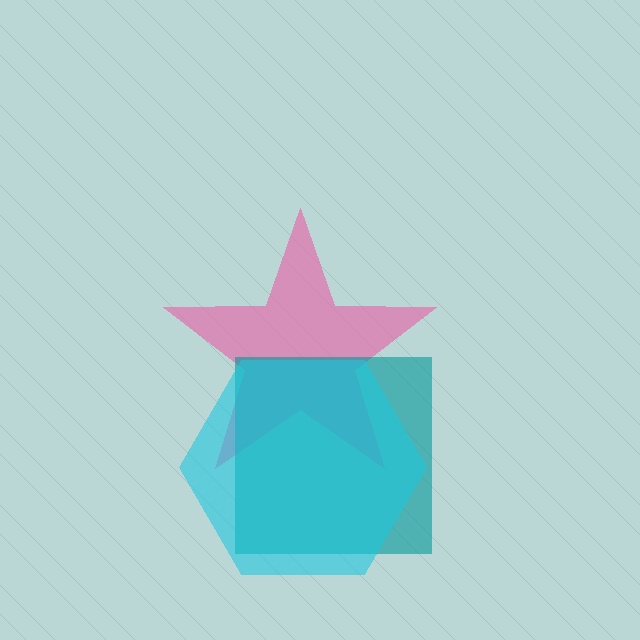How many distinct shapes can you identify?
There are 3 distinct shapes: a pink star, a teal square, a cyan hexagon.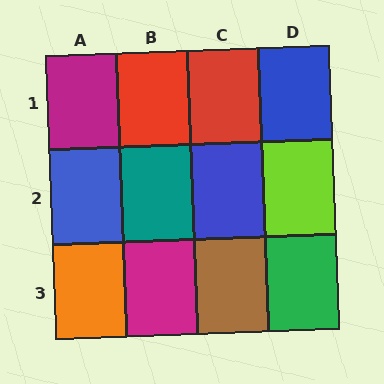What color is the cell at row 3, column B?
Magenta.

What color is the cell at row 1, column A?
Magenta.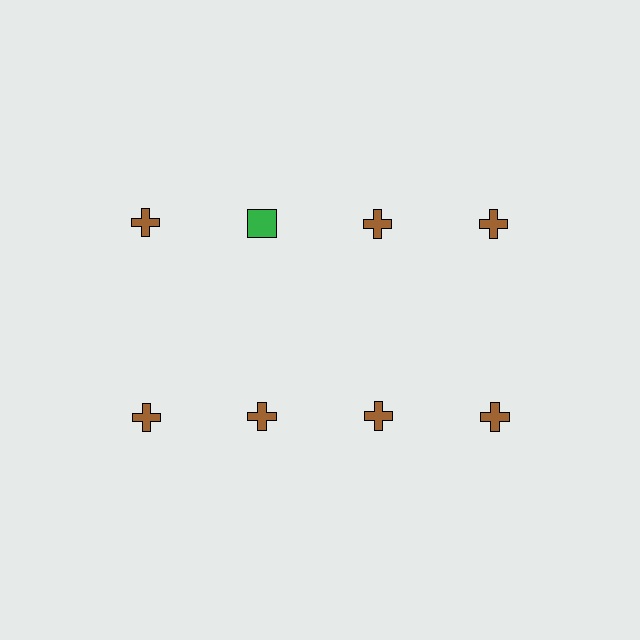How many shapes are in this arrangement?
There are 8 shapes arranged in a grid pattern.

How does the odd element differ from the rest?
It differs in both color (green instead of brown) and shape (square instead of cross).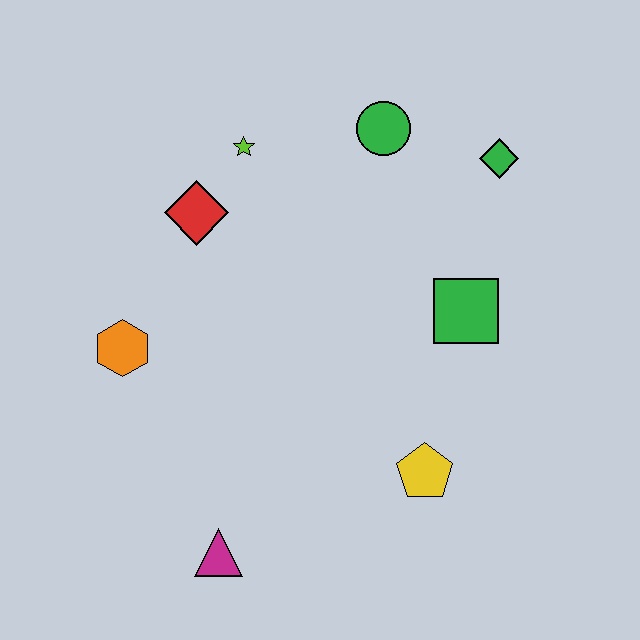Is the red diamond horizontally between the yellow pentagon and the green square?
No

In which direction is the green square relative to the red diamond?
The green square is to the right of the red diamond.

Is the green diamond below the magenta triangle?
No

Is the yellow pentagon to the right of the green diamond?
No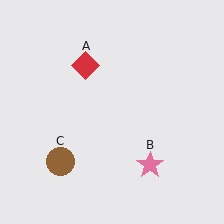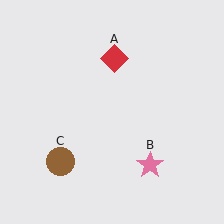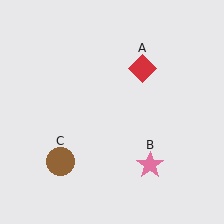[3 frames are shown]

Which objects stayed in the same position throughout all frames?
Pink star (object B) and brown circle (object C) remained stationary.